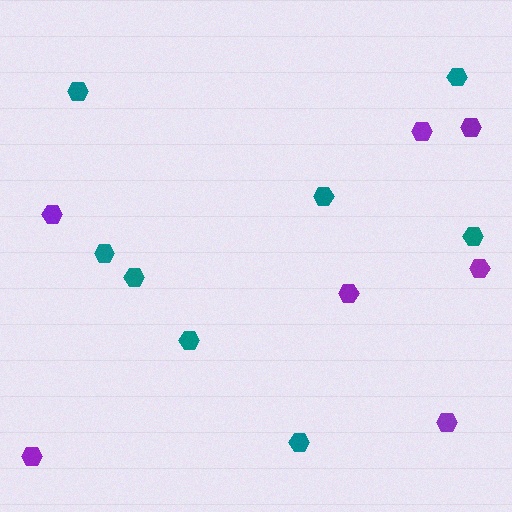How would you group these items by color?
There are 2 groups: one group of teal hexagons (8) and one group of purple hexagons (7).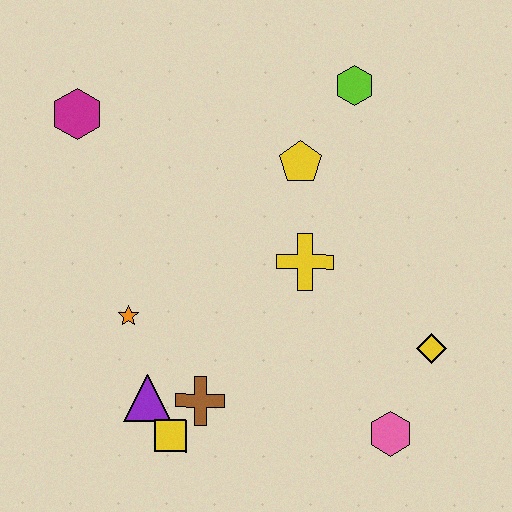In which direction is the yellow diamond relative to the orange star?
The yellow diamond is to the right of the orange star.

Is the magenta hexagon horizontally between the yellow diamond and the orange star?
No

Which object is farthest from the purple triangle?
The lime hexagon is farthest from the purple triangle.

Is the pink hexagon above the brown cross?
No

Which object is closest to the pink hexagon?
The yellow diamond is closest to the pink hexagon.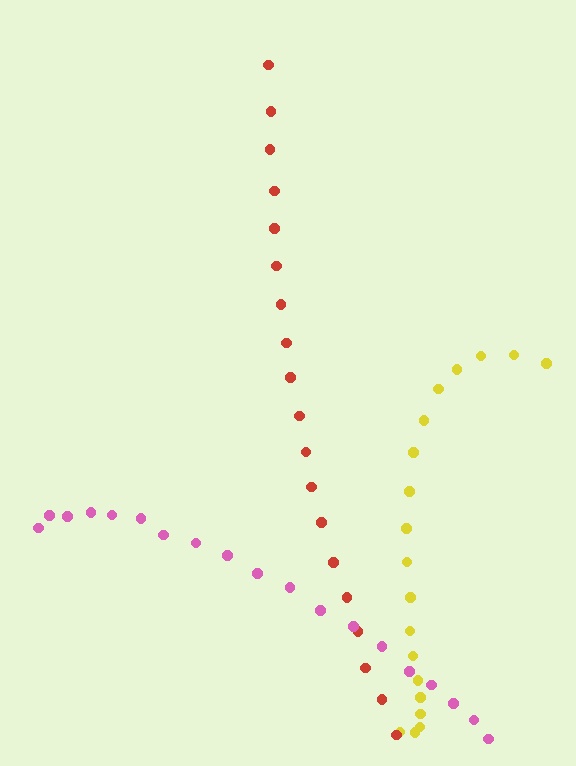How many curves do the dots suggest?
There are 3 distinct paths.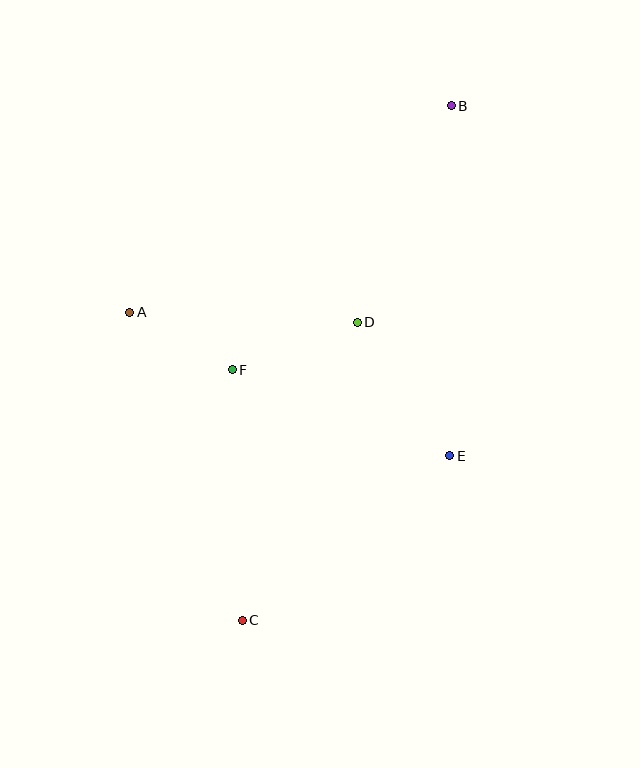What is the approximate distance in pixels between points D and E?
The distance between D and E is approximately 162 pixels.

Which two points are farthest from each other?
Points B and C are farthest from each other.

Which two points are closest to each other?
Points A and F are closest to each other.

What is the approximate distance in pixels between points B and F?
The distance between B and F is approximately 343 pixels.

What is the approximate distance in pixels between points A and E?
The distance between A and E is approximately 350 pixels.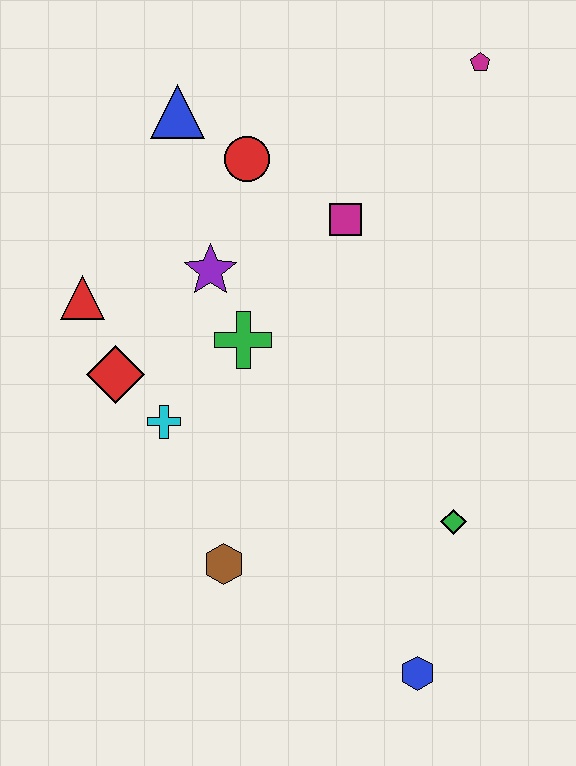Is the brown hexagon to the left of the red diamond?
No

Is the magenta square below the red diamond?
No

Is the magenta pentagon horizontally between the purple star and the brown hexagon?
No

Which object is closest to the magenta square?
The red circle is closest to the magenta square.